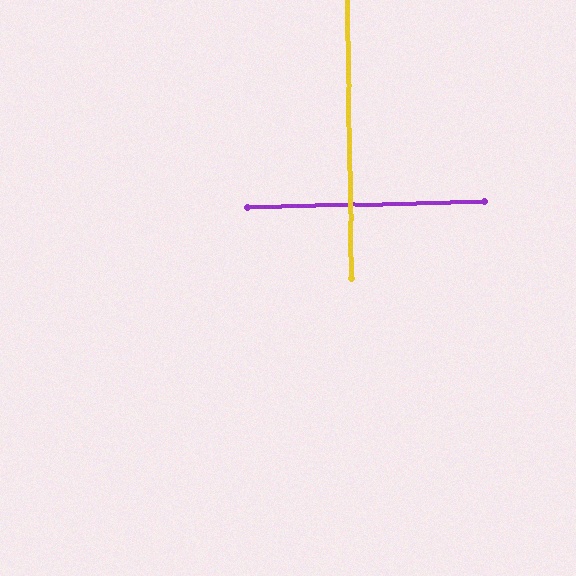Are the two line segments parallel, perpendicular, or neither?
Perpendicular — they meet at approximately 89°.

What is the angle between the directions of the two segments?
Approximately 89 degrees.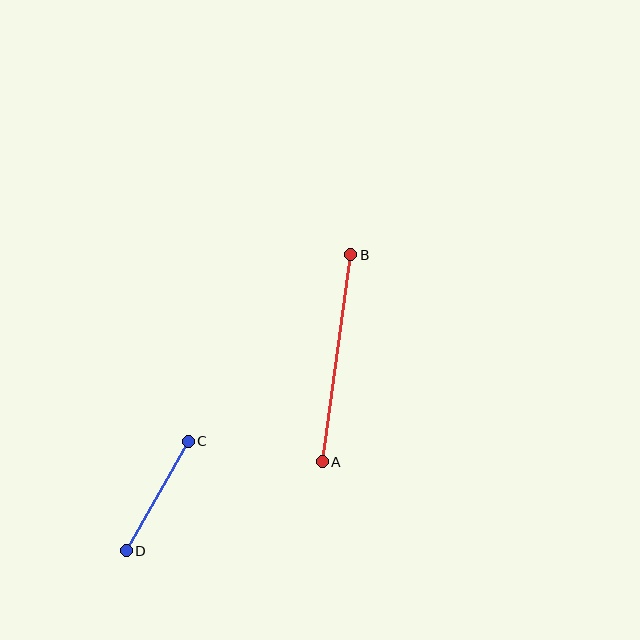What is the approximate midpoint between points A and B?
The midpoint is at approximately (336, 358) pixels.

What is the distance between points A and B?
The distance is approximately 209 pixels.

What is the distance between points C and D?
The distance is approximately 125 pixels.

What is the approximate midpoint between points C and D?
The midpoint is at approximately (157, 496) pixels.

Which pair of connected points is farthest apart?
Points A and B are farthest apart.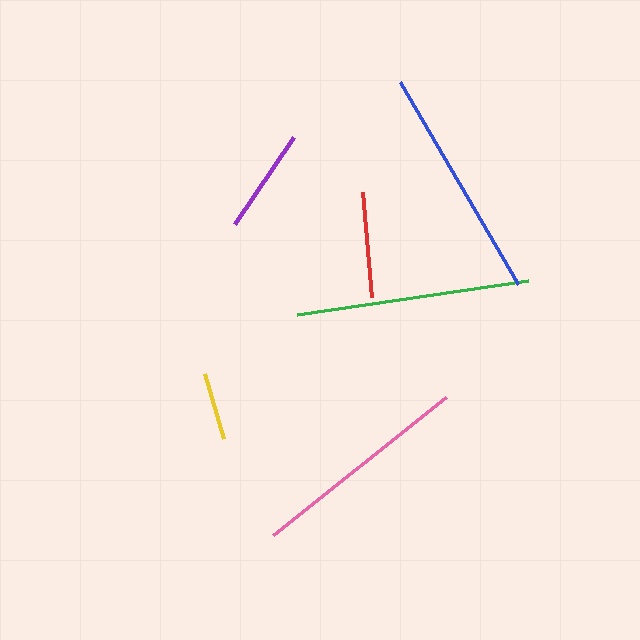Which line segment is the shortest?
The yellow line is the shortest at approximately 68 pixels.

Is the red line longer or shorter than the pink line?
The pink line is longer than the red line.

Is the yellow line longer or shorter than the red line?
The red line is longer than the yellow line.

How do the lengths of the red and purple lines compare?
The red and purple lines are approximately the same length.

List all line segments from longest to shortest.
From longest to shortest: blue, green, pink, red, purple, yellow.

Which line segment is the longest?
The blue line is the longest at approximately 234 pixels.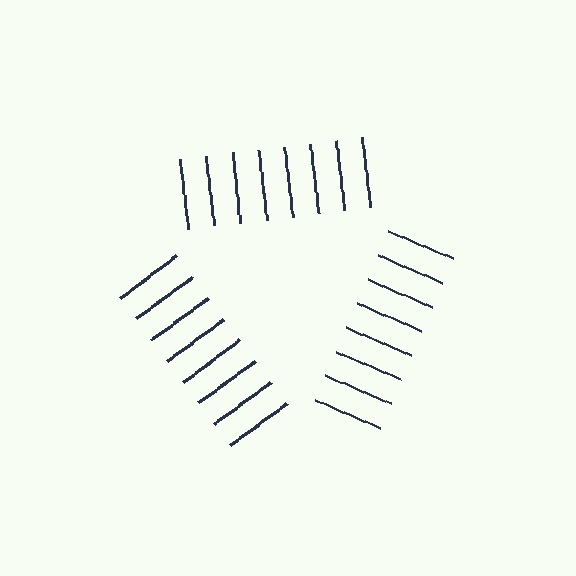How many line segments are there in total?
24 — 8 along each of the 3 edges.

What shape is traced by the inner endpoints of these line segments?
An illusory triangle — the line segments terminate on its edges but no continuous stroke is drawn.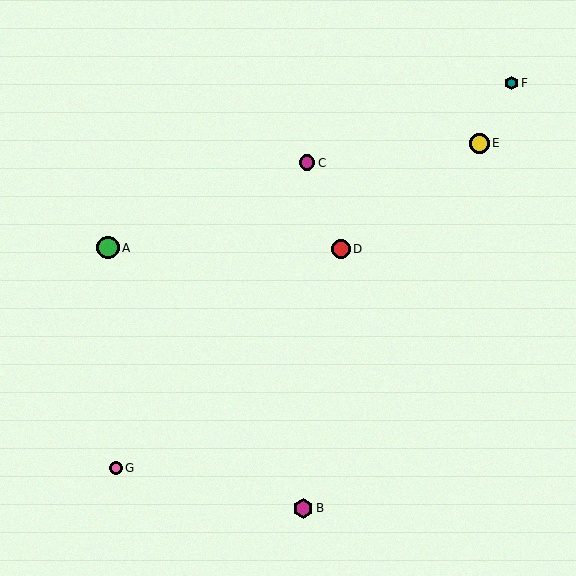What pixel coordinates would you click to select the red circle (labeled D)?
Click at (341, 249) to select the red circle D.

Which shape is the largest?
The green circle (labeled A) is the largest.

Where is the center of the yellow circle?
The center of the yellow circle is at (479, 143).